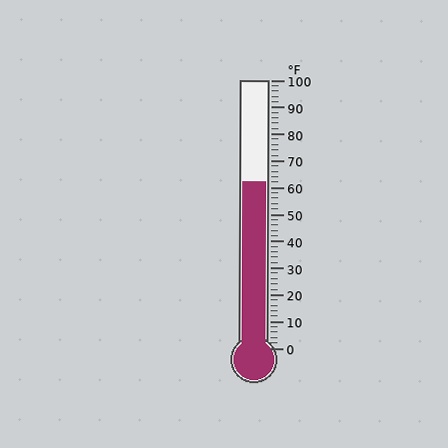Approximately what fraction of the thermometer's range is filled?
The thermometer is filled to approximately 60% of its range.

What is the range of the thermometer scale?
The thermometer scale ranges from 0°F to 100°F.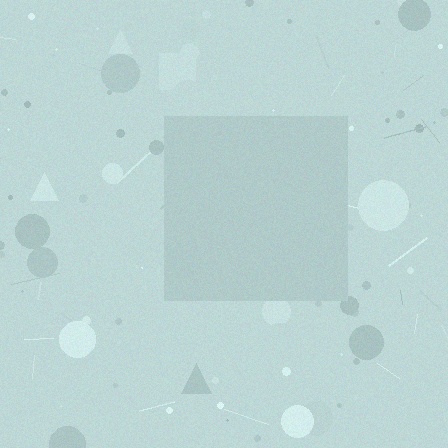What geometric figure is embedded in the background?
A square is embedded in the background.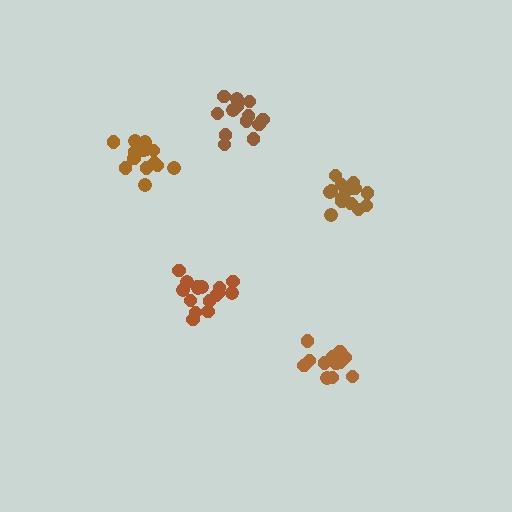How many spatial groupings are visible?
There are 5 spatial groupings.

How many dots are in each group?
Group 1: 14 dots, Group 2: 14 dots, Group 3: 15 dots, Group 4: 16 dots, Group 5: 13 dots (72 total).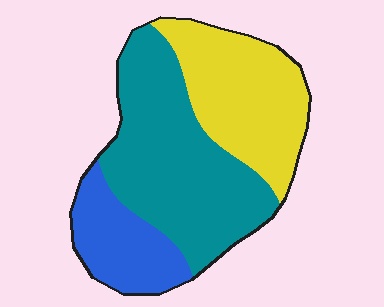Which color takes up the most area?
Teal, at roughly 45%.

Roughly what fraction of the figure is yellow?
Yellow covers roughly 35% of the figure.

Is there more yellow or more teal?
Teal.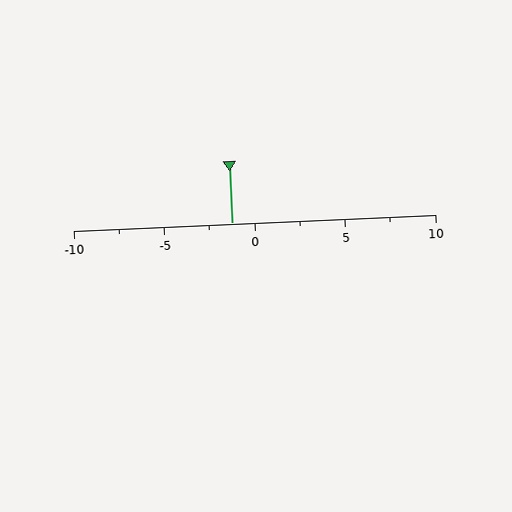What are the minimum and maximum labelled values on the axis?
The axis runs from -10 to 10.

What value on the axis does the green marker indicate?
The marker indicates approximately -1.2.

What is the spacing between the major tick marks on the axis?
The major ticks are spaced 5 apart.